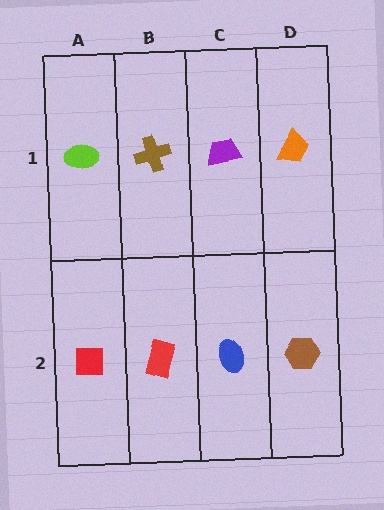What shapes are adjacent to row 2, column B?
A brown cross (row 1, column B), a red square (row 2, column A), a blue ellipse (row 2, column C).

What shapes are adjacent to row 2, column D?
An orange trapezoid (row 1, column D), a blue ellipse (row 2, column C).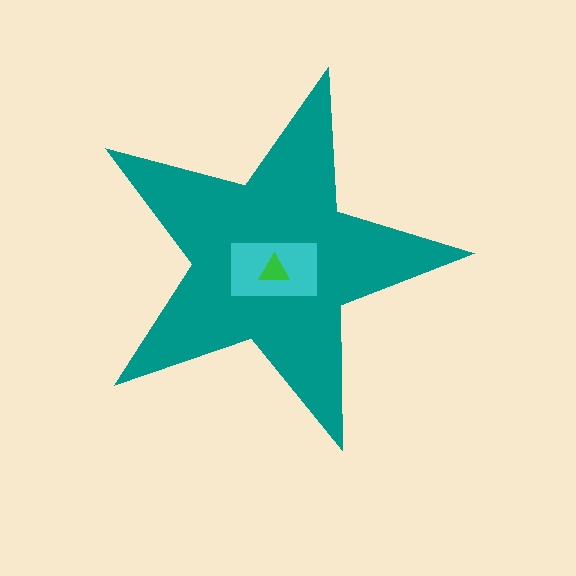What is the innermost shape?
The green triangle.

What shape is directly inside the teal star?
The cyan rectangle.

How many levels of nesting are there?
3.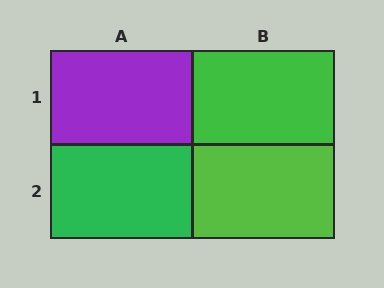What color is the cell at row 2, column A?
Green.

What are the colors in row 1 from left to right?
Purple, green.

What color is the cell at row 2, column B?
Lime.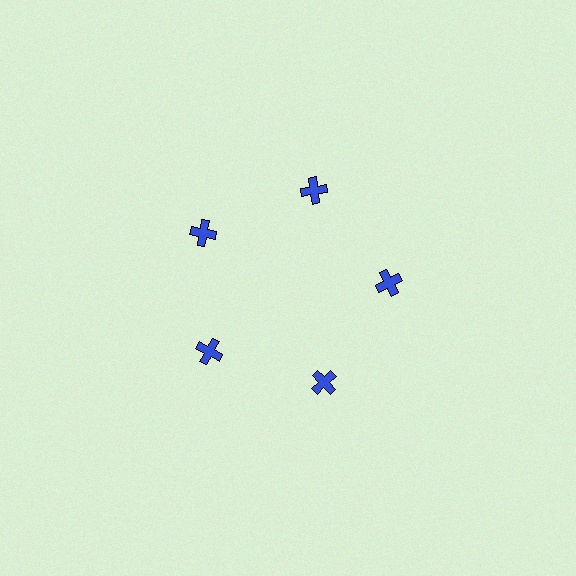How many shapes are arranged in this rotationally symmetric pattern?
There are 5 shapes, arranged in 5 groups of 1.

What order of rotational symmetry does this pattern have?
This pattern has 5-fold rotational symmetry.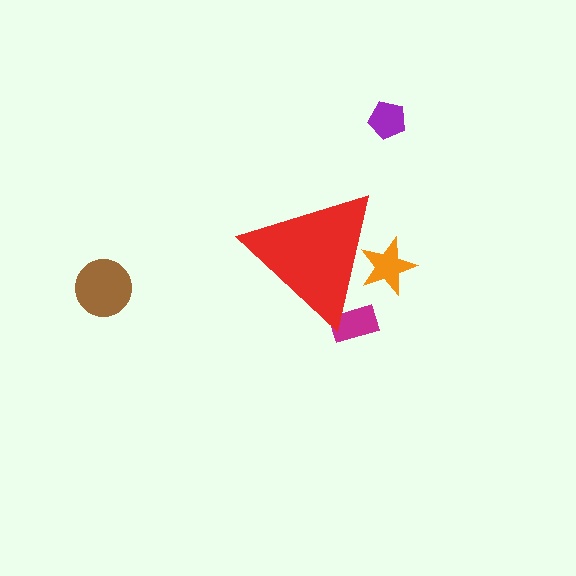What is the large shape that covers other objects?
A red triangle.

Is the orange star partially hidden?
Yes, the orange star is partially hidden behind the red triangle.